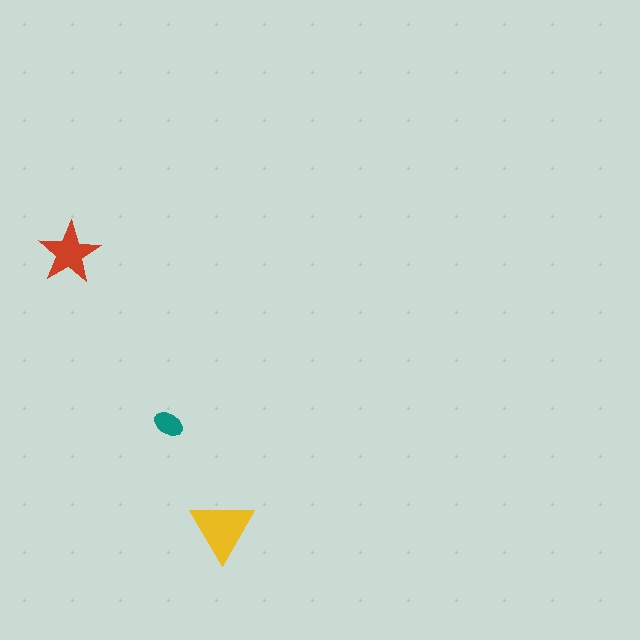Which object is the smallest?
The teal ellipse.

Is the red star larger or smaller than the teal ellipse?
Larger.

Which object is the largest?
The yellow triangle.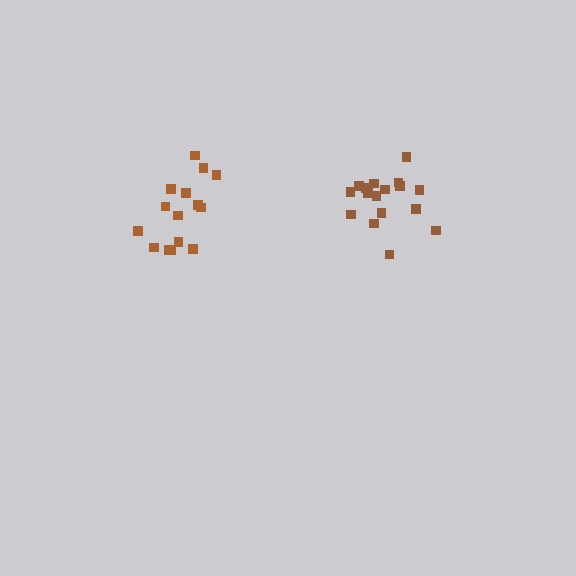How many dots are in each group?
Group 1: 17 dots, Group 2: 15 dots (32 total).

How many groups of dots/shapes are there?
There are 2 groups.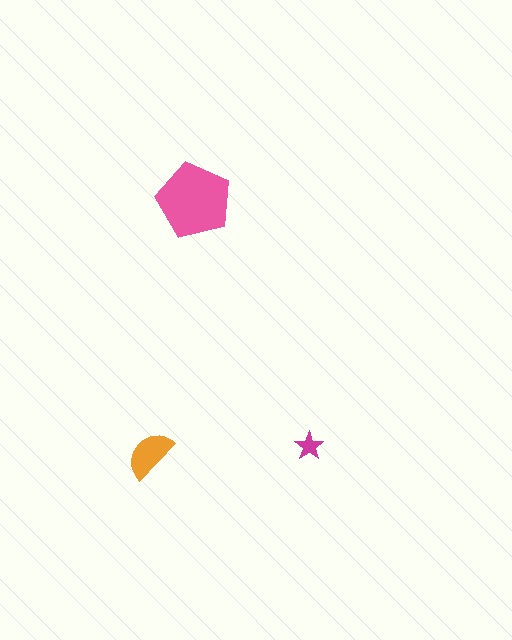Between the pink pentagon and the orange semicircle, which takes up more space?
The pink pentagon.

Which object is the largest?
The pink pentagon.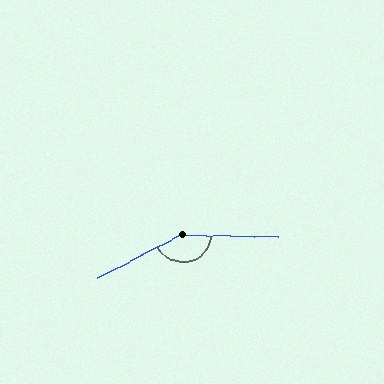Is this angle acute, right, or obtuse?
It is obtuse.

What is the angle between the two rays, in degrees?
Approximately 152 degrees.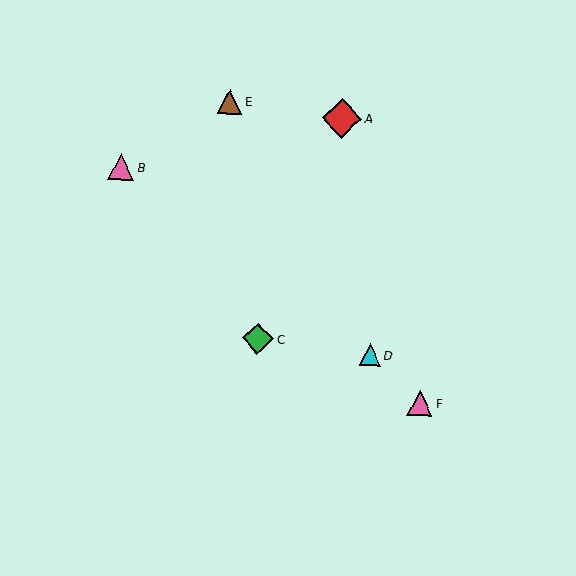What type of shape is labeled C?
Shape C is a green diamond.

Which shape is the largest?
The red diamond (labeled A) is the largest.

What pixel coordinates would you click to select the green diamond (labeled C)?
Click at (258, 339) to select the green diamond C.